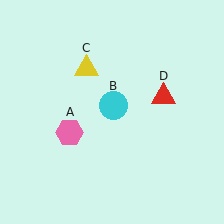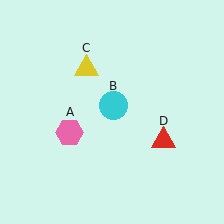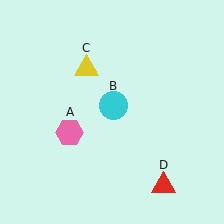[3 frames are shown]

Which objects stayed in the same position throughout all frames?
Pink hexagon (object A) and cyan circle (object B) and yellow triangle (object C) remained stationary.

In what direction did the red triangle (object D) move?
The red triangle (object D) moved down.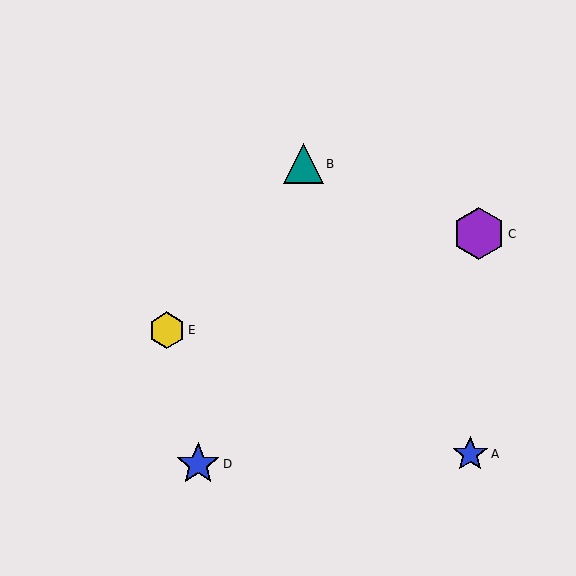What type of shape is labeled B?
Shape B is a teal triangle.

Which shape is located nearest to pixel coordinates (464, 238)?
The purple hexagon (labeled C) at (479, 234) is nearest to that location.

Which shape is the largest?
The purple hexagon (labeled C) is the largest.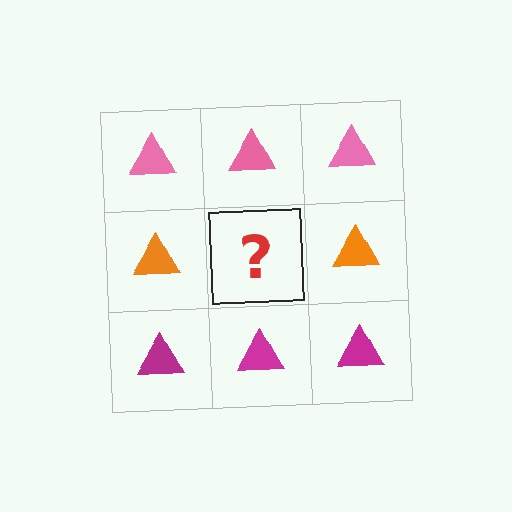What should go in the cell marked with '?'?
The missing cell should contain an orange triangle.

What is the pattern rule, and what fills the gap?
The rule is that each row has a consistent color. The gap should be filled with an orange triangle.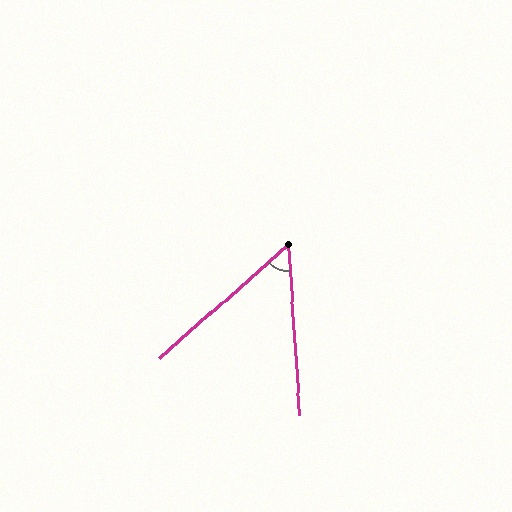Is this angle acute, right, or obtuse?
It is acute.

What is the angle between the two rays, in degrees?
Approximately 52 degrees.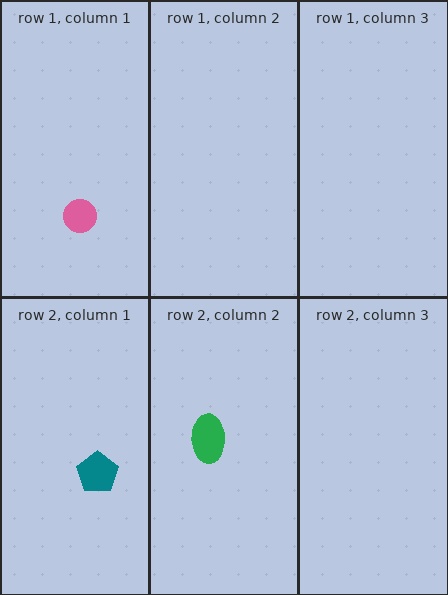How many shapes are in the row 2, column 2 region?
1.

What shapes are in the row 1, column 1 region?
The pink circle.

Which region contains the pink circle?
The row 1, column 1 region.